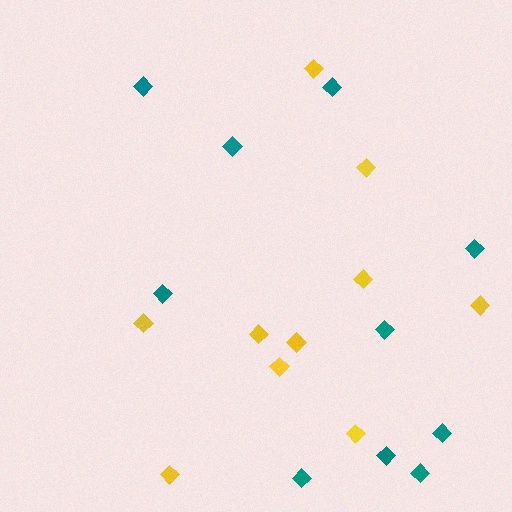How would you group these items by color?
There are 2 groups: one group of yellow diamonds (10) and one group of teal diamonds (10).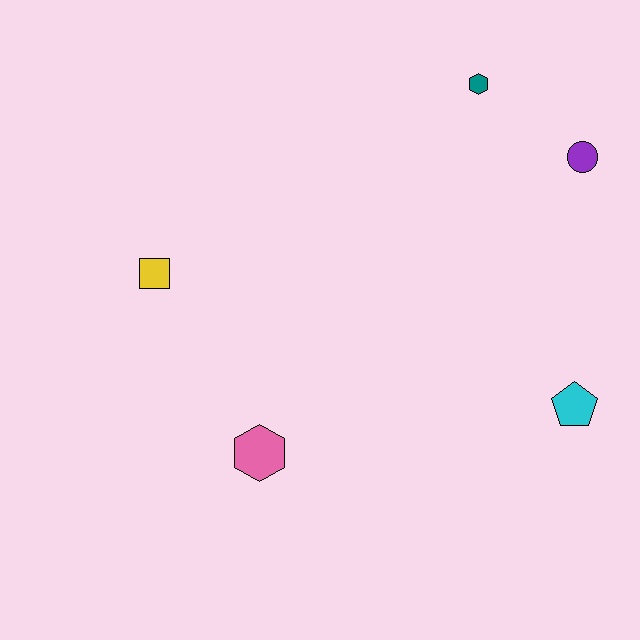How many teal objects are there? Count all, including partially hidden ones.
There is 1 teal object.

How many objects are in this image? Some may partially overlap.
There are 5 objects.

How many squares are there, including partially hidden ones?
There is 1 square.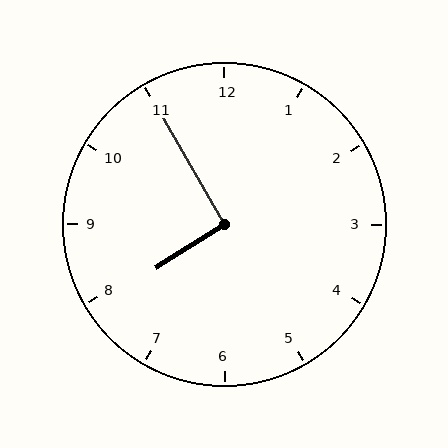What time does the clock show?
7:55.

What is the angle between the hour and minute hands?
Approximately 92 degrees.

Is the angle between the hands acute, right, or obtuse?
It is right.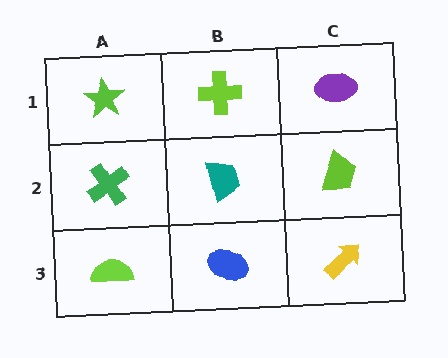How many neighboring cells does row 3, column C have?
2.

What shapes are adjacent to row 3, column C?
A lime trapezoid (row 2, column C), a blue ellipse (row 3, column B).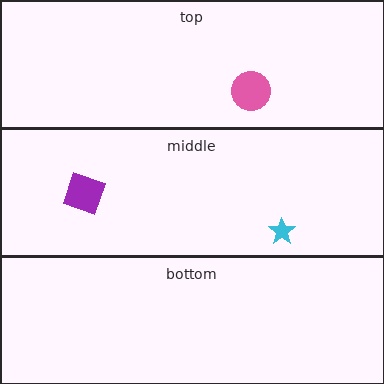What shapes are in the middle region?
The cyan star, the purple square.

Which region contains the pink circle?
The top region.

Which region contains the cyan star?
The middle region.